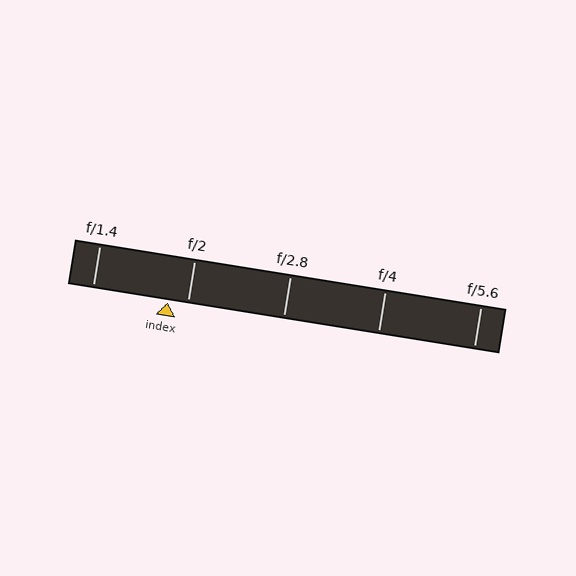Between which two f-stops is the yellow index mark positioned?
The index mark is between f/1.4 and f/2.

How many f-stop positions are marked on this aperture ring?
There are 5 f-stop positions marked.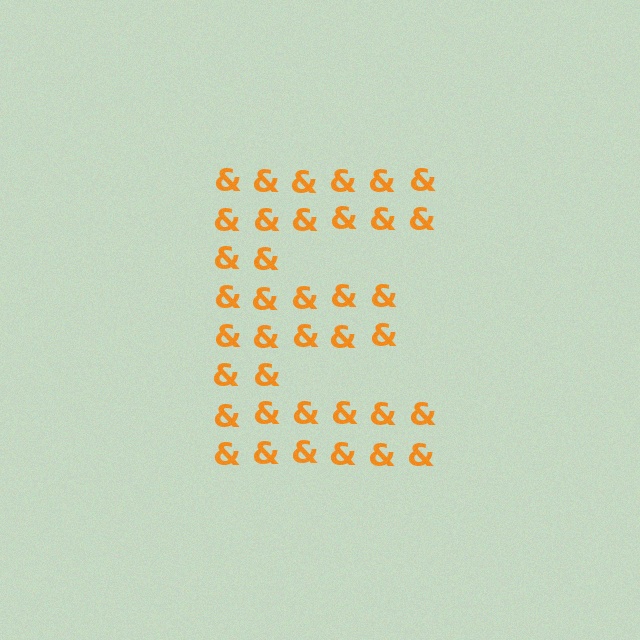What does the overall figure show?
The overall figure shows the letter E.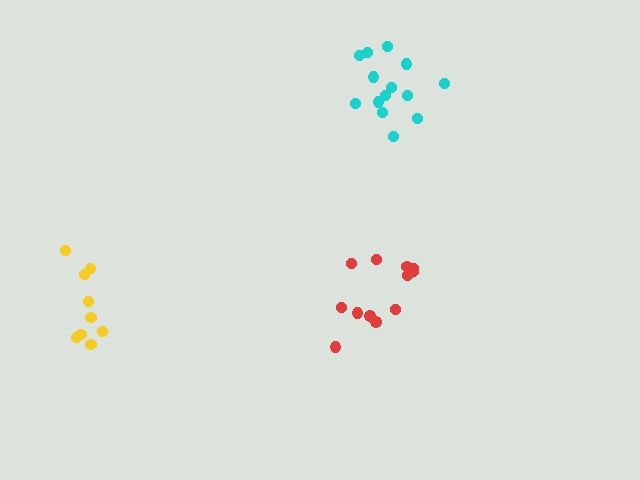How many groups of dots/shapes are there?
There are 3 groups.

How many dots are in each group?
Group 1: 12 dots, Group 2: 9 dots, Group 3: 14 dots (35 total).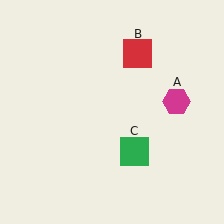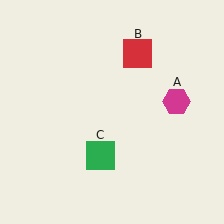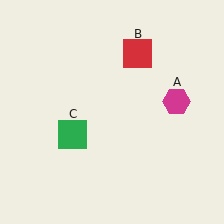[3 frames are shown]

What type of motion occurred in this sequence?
The green square (object C) rotated clockwise around the center of the scene.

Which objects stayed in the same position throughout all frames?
Magenta hexagon (object A) and red square (object B) remained stationary.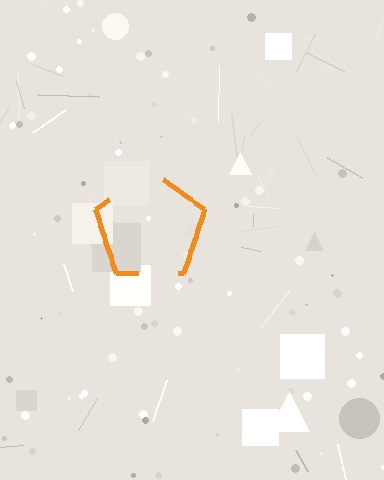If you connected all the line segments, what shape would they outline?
They would outline a pentagon.